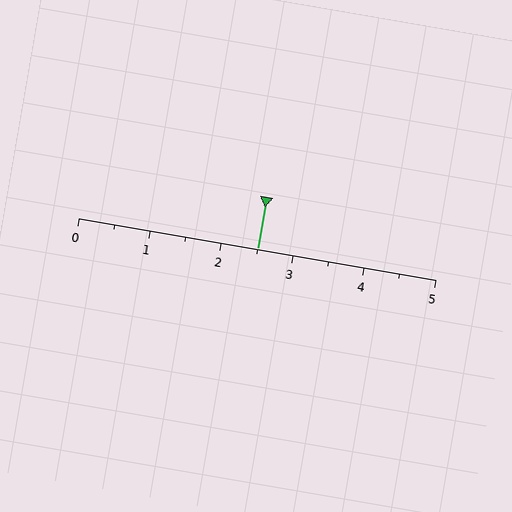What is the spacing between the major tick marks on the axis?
The major ticks are spaced 1 apart.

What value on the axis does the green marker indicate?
The marker indicates approximately 2.5.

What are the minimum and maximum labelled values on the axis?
The axis runs from 0 to 5.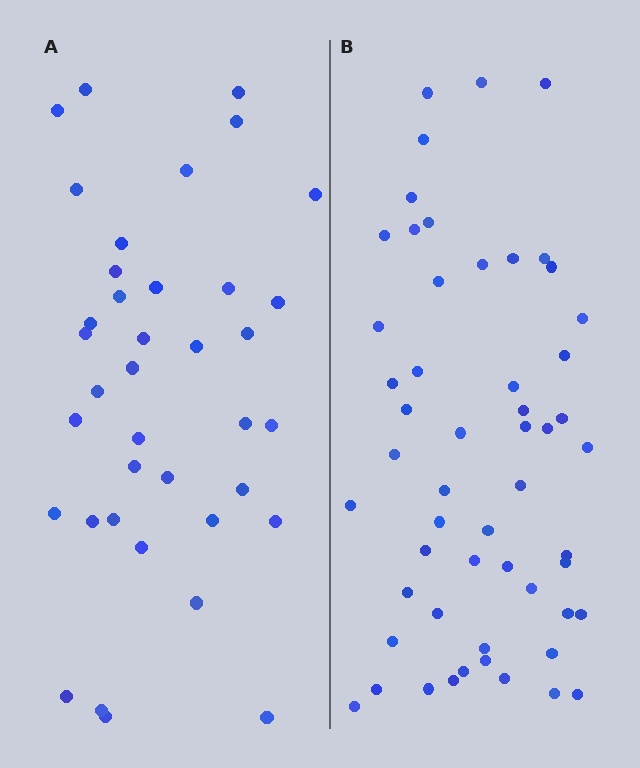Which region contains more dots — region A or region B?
Region B (the right region) has more dots.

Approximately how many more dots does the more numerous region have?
Region B has approximately 15 more dots than region A.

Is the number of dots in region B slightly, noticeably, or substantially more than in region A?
Region B has noticeably more, but not dramatically so. The ratio is roughly 1.4 to 1.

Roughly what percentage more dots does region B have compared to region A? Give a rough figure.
About 40% more.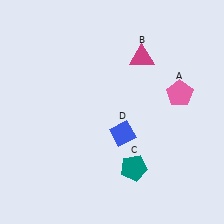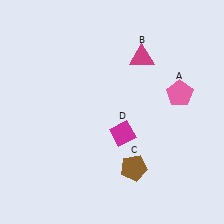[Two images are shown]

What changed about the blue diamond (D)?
In Image 1, D is blue. In Image 2, it changed to magenta.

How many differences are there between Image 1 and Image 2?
There are 2 differences between the two images.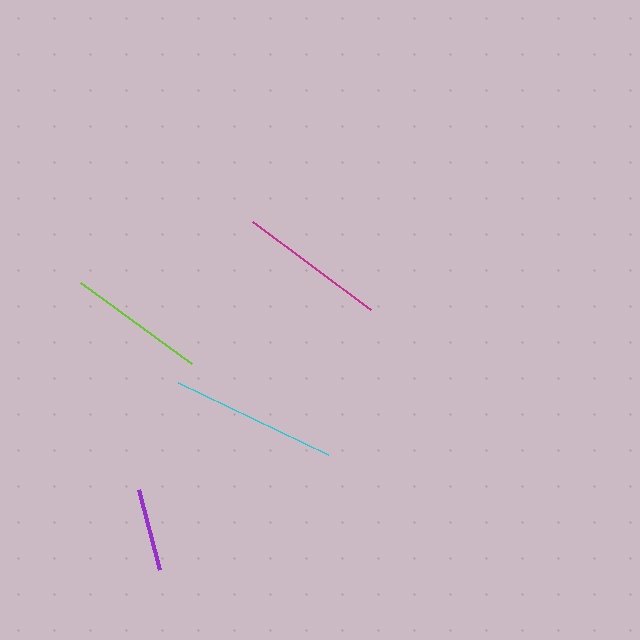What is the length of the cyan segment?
The cyan segment is approximately 167 pixels long.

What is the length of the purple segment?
The purple segment is approximately 82 pixels long.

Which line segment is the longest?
The cyan line is the longest at approximately 167 pixels.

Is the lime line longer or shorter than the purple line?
The lime line is longer than the purple line.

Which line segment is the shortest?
The purple line is the shortest at approximately 82 pixels.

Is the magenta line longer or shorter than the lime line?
The magenta line is longer than the lime line.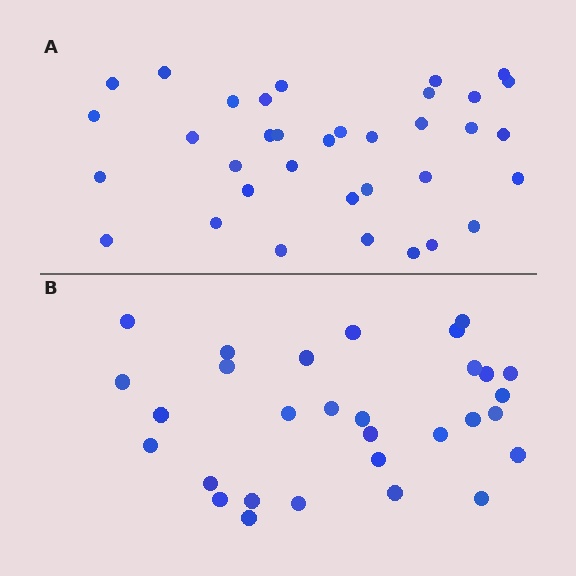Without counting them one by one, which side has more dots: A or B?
Region A (the top region) has more dots.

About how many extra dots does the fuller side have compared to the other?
Region A has about 5 more dots than region B.